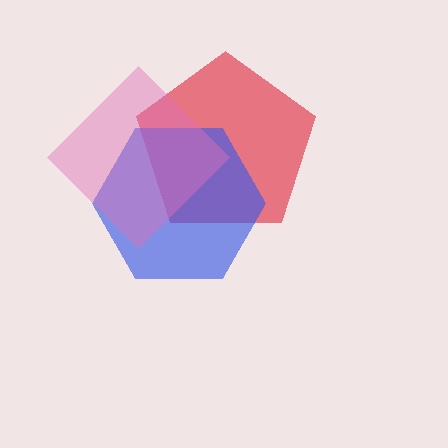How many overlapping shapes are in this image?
There are 3 overlapping shapes in the image.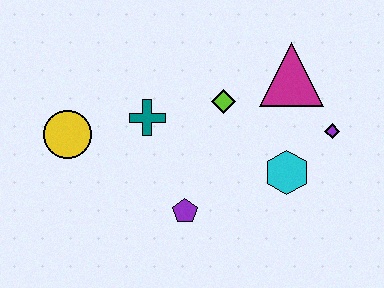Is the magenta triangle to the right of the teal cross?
Yes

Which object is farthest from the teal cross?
The purple diamond is farthest from the teal cross.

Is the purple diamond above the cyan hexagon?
Yes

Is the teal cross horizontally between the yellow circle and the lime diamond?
Yes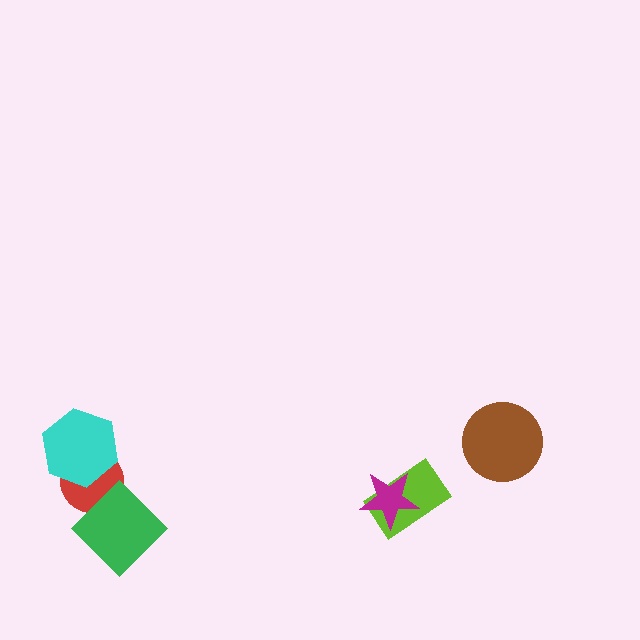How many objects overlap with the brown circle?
0 objects overlap with the brown circle.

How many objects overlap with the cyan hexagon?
1 object overlaps with the cyan hexagon.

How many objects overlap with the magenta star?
1 object overlaps with the magenta star.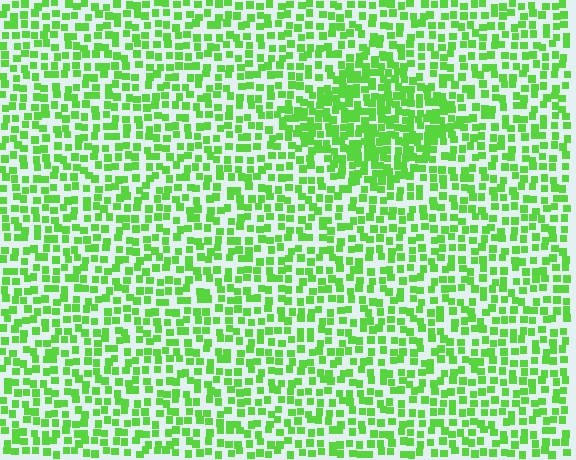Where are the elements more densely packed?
The elements are more densely packed inside the diamond boundary.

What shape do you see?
I see a diamond.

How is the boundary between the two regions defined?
The boundary is defined by a change in element density (approximately 1.7x ratio). All elements are the same color, size, and shape.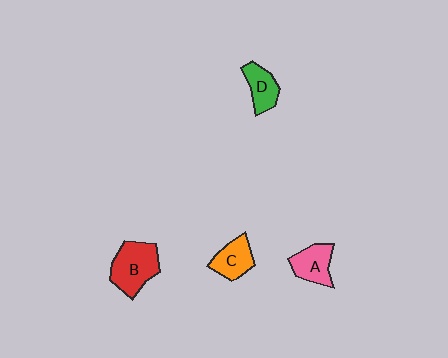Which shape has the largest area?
Shape B (red).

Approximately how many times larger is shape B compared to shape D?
Approximately 1.6 times.